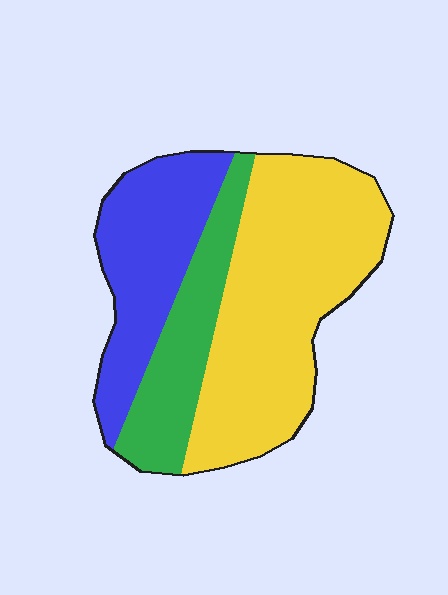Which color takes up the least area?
Green, at roughly 20%.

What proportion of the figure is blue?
Blue covers 28% of the figure.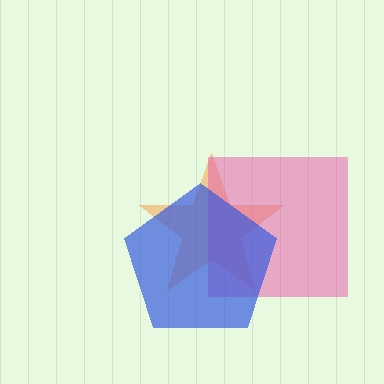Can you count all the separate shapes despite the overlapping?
Yes, there are 3 separate shapes.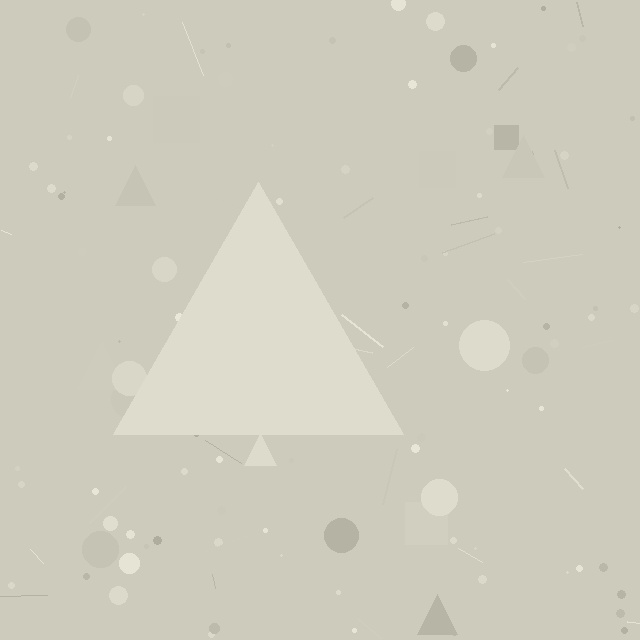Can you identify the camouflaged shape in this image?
The camouflaged shape is a triangle.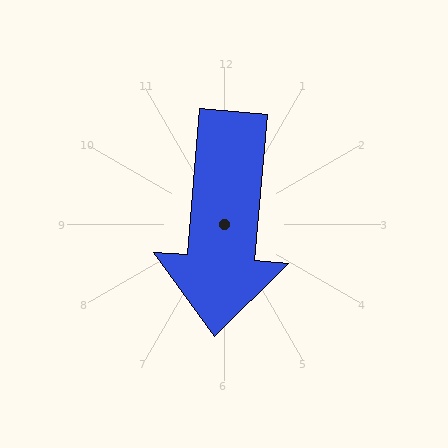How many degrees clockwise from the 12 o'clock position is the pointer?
Approximately 185 degrees.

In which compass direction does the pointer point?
South.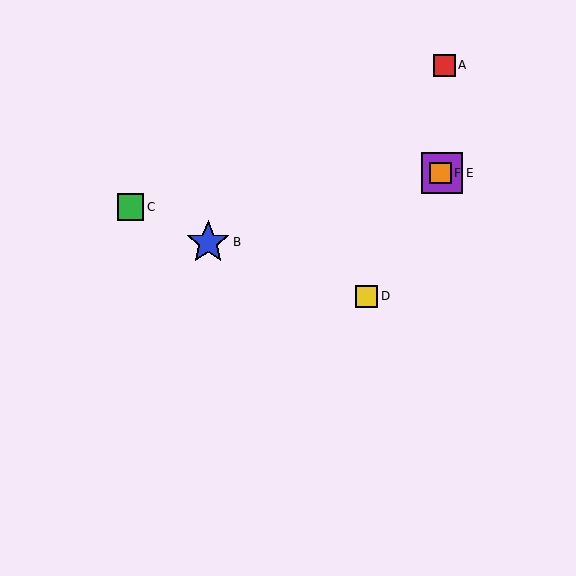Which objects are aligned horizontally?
Objects E, F are aligned horizontally.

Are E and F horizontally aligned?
Yes, both are at y≈173.